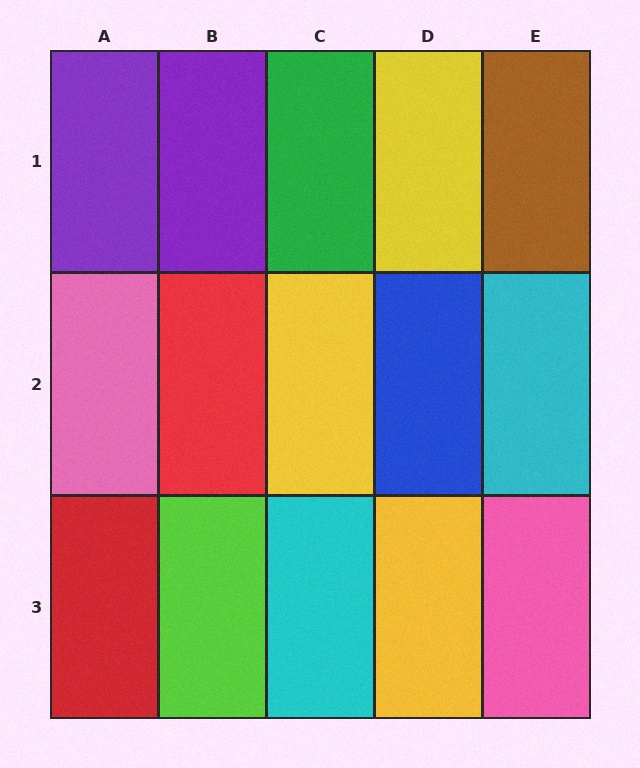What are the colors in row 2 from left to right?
Pink, red, yellow, blue, cyan.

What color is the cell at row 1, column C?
Green.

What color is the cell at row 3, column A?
Red.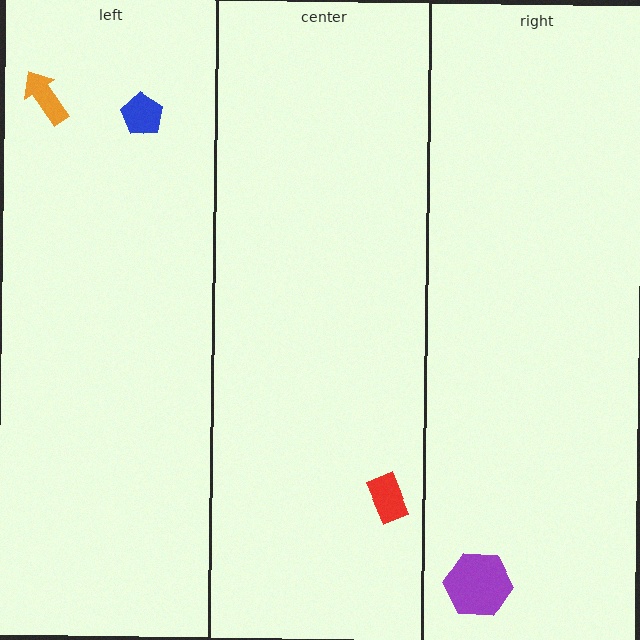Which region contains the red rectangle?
The center region.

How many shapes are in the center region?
1.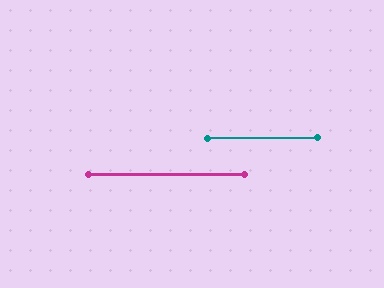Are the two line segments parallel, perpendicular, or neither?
Parallel — their directions differ by only 0.2°.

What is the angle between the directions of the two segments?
Approximately 0 degrees.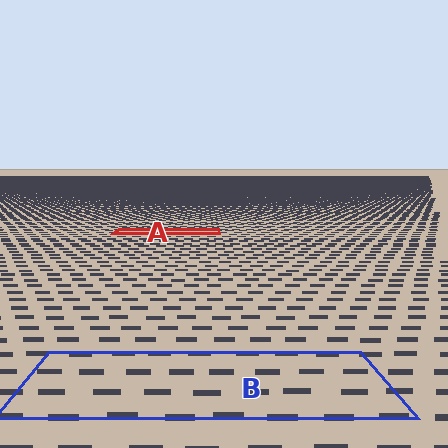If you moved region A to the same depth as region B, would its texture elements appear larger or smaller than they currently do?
They would appear larger. At a closer depth, the same texture elements are projected at a bigger on-screen size.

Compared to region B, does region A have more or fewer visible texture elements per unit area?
Region A has more texture elements per unit area — they are packed more densely because it is farther away.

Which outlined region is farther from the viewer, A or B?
Region A is farther from the viewer — the texture elements inside it appear smaller and more densely packed.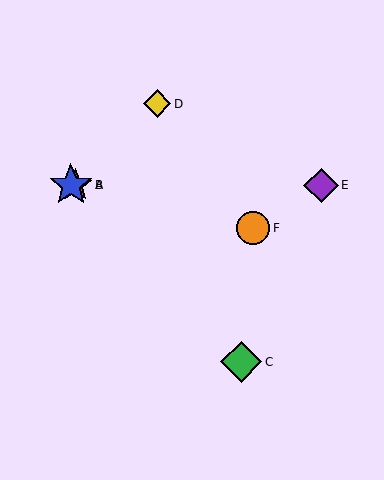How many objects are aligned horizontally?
3 objects (A, B, E) are aligned horizontally.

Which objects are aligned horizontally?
Objects A, B, E are aligned horizontally.